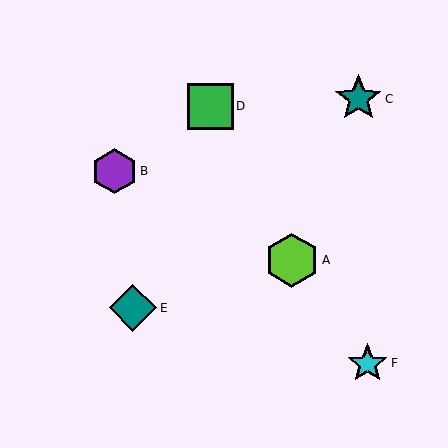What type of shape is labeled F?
Shape F is a cyan star.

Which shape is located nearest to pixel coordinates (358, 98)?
The teal star (labeled C) at (358, 99) is nearest to that location.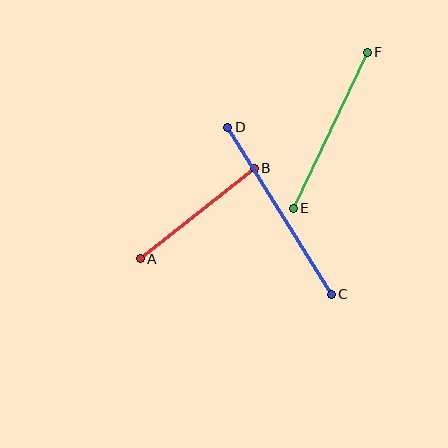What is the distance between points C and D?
The distance is approximately 197 pixels.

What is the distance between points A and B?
The distance is approximately 146 pixels.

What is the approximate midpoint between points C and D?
The midpoint is at approximately (280, 211) pixels.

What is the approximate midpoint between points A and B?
The midpoint is at approximately (197, 214) pixels.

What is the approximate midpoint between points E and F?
The midpoint is at approximately (330, 130) pixels.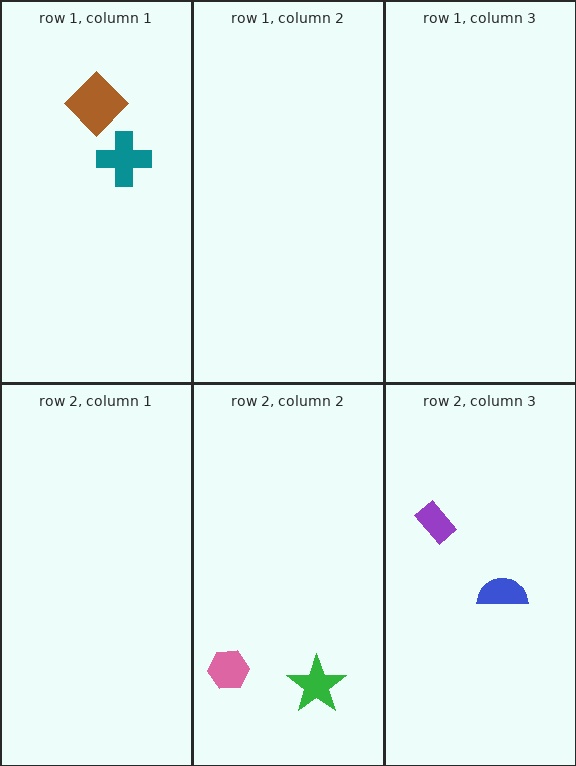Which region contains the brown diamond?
The row 1, column 1 region.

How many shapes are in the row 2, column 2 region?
2.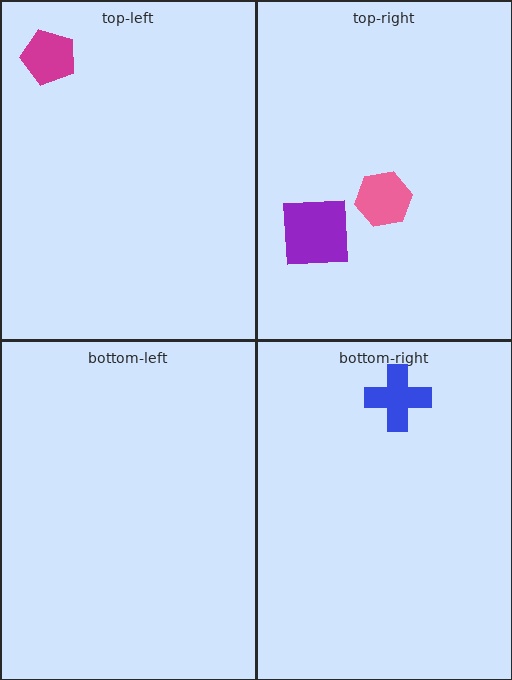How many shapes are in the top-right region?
2.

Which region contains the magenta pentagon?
The top-left region.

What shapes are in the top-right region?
The pink hexagon, the purple square.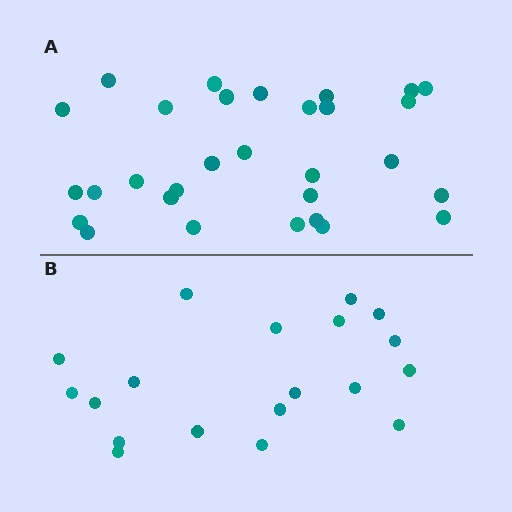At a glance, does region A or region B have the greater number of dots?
Region A (the top region) has more dots.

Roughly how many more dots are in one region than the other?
Region A has roughly 12 or so more dots than region B.